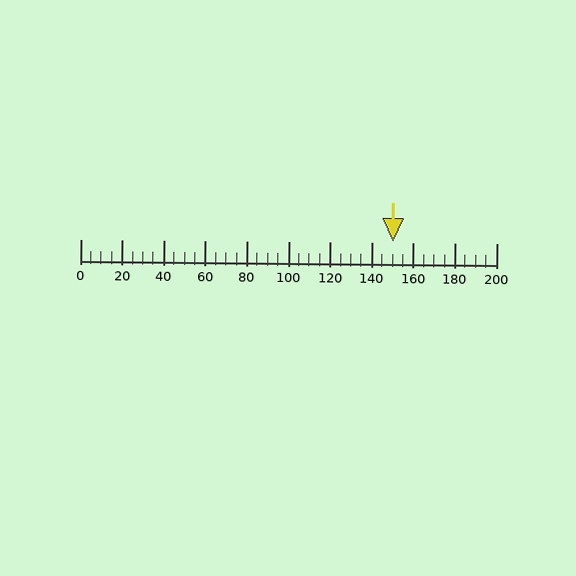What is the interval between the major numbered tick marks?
The major tick marks are spaced 20 units apart.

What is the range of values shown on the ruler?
The ruler shows values from 0 to 200.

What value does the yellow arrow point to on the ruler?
The yellow arrow points to approximately 150.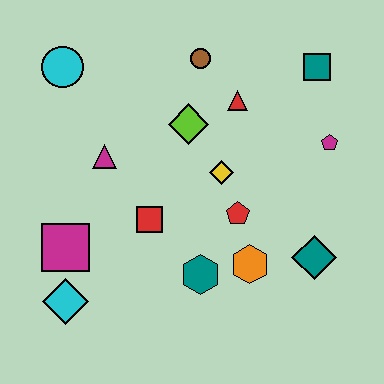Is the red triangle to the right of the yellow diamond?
Yes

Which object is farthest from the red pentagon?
The cyan circle is farthest from the red pentagon.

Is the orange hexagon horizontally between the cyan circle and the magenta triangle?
No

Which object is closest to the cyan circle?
The magenta triangle is closest to the cyan circle.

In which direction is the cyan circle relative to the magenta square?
The cyan circle is above the magenta square.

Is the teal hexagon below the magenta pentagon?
Yes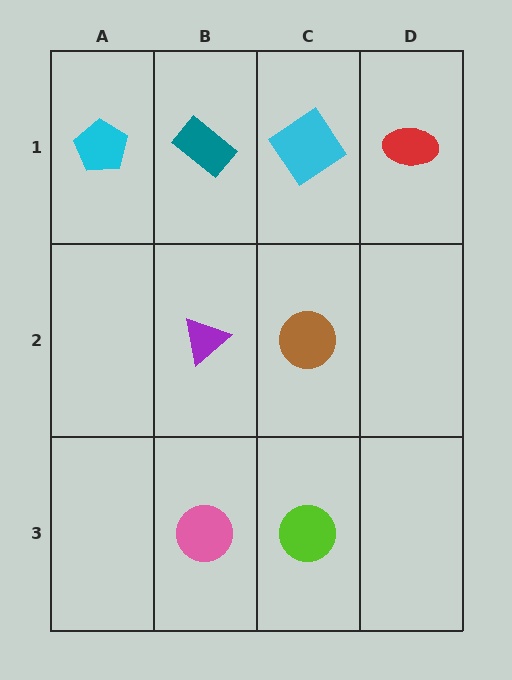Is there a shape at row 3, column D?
No, that cell is empty.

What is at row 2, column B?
A purple triangle.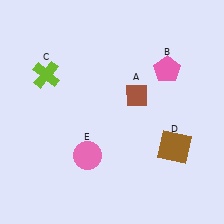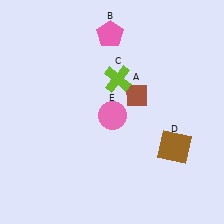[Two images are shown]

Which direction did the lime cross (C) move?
The lime cross (C) moved right.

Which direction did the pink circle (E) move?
The pink circle (E) moved up.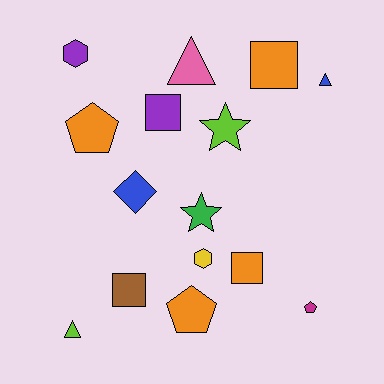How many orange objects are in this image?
There are 4 orange objects.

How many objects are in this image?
There are 15 objects.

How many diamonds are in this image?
There is 1 diamond.